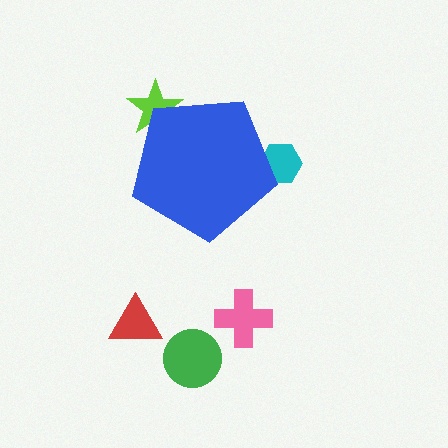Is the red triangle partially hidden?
No, the red triangle is fully visible.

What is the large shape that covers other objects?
A blue pentagon.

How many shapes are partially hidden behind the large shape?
2 shapes are partially hidden.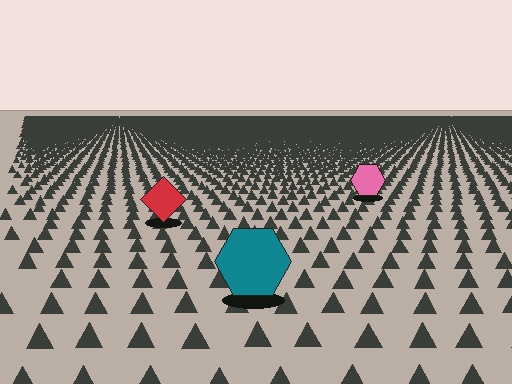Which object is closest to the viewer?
The teal hexagon is closest. The texture marks near it are larger and more spread out.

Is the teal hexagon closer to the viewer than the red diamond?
Yes. The teal hexagon is closer — you can tell from the texture gradient: the ground texture is coarser near it.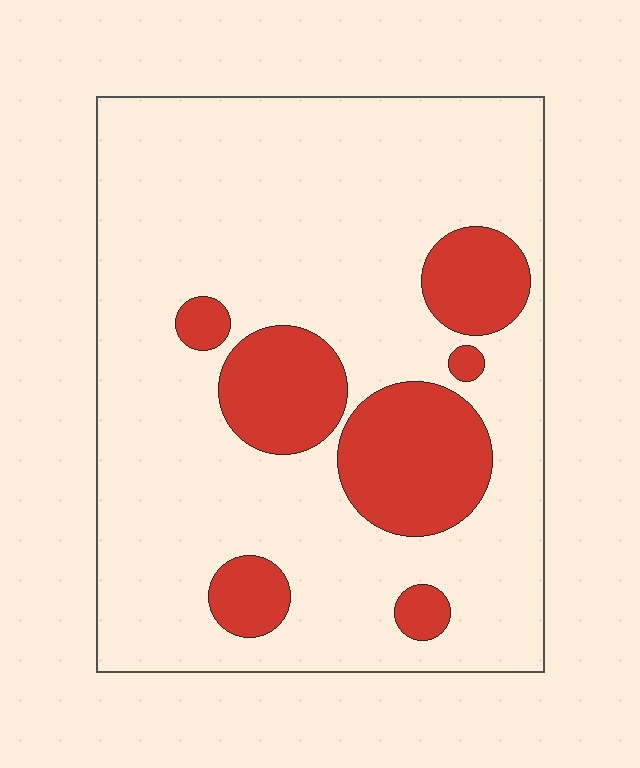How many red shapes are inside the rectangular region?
7.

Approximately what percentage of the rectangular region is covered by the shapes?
Approximately 20%.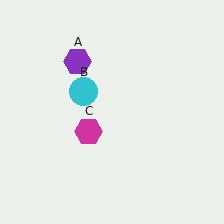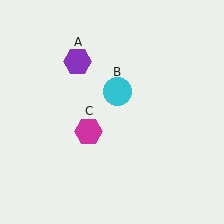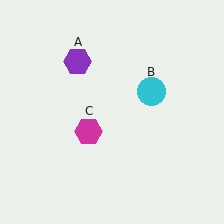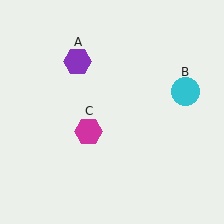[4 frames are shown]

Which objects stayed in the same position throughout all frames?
Purple hexagon (object A) and magenta hexagon (object C) remained stationary.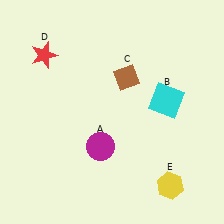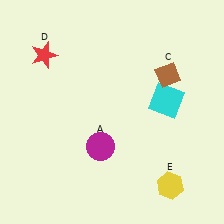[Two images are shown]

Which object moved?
The brown diamond (C) moved right.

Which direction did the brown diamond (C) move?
The brown diamond (C) moved right.